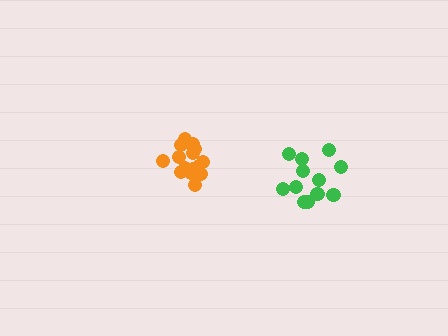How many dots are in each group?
Group 1: 15 dots, Group 2: 12 dots (27 total).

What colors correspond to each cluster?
The clusters are colored: orange, green.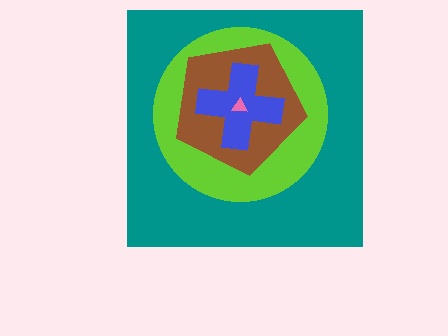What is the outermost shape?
The teal square.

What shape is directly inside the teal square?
The lime circle.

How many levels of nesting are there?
5.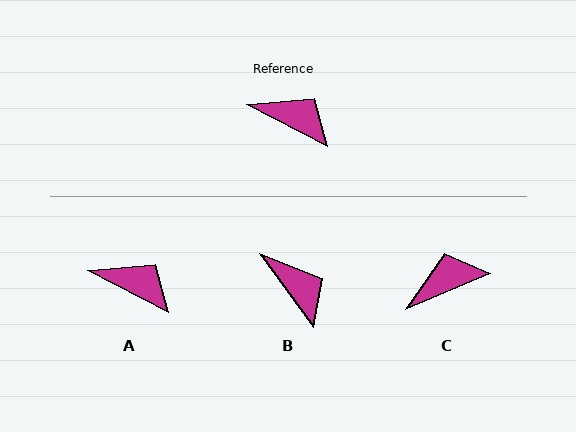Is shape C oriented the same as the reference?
No, it is off by about 50 degrees.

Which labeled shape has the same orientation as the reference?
A.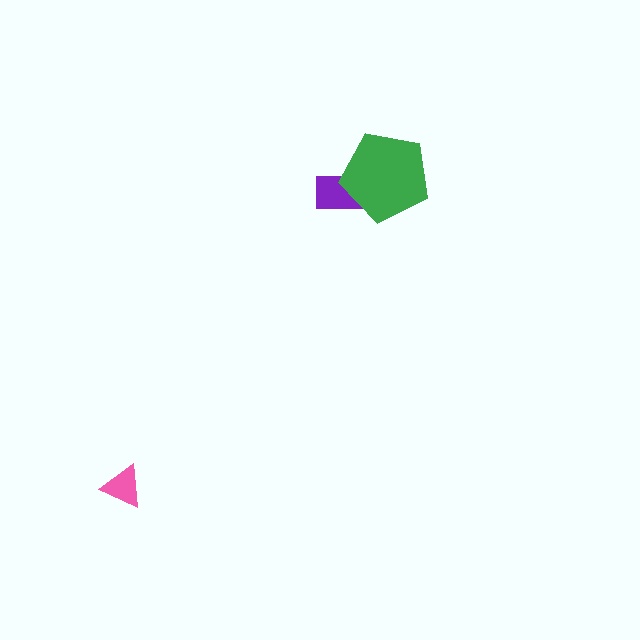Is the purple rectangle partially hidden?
Yes, it is partially covered by another shape.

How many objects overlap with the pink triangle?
0 objects overlap with the pink triangle.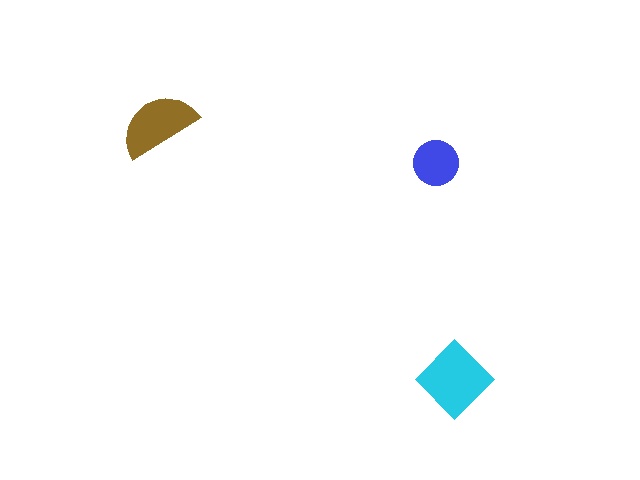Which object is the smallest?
The blue circle.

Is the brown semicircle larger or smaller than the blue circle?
Larger.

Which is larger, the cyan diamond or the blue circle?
The cyan diamond.